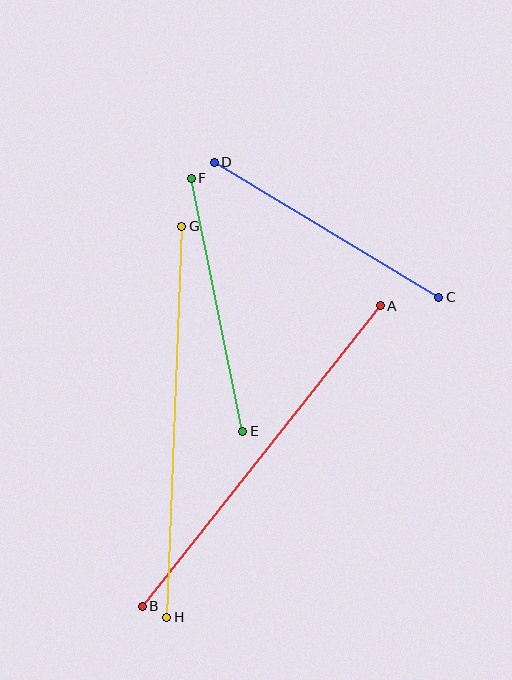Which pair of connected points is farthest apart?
Points G and H are farthest apart.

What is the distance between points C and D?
The distance is approximately 262 pixels.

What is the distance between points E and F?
The distance is approximately 258 pixels.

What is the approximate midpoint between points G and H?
The midpoint is at approximately (174, 422) pixels.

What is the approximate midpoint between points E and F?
The midpoint is at approximately (217, 305) pixels.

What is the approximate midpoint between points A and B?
The midpoint is at approximately (261, 456) pixels.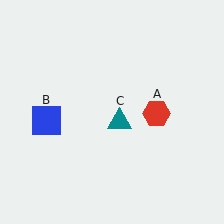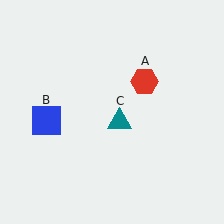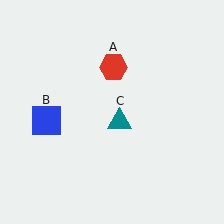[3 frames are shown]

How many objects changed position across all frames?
1 object changed position: red hexagon (object A).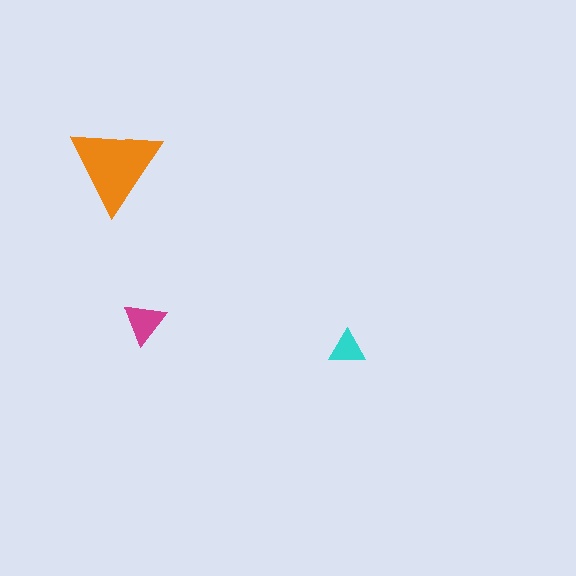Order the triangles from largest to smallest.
the orange one, the magenta one, the cyan one.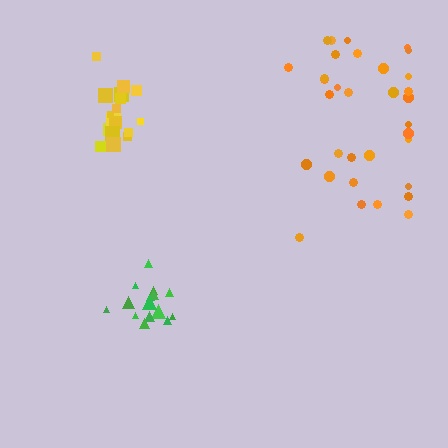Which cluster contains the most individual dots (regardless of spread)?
Orange (33).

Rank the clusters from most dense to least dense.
yellow, green, orange.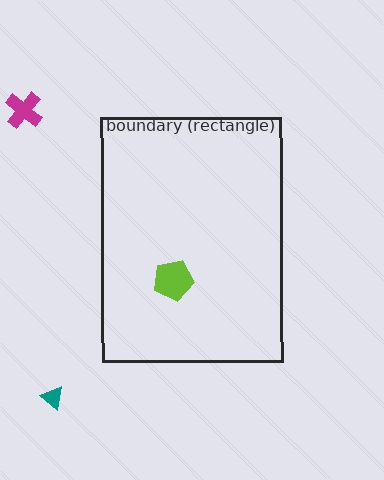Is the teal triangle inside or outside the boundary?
Outside.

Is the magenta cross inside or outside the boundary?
Outside.